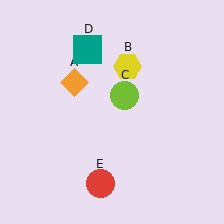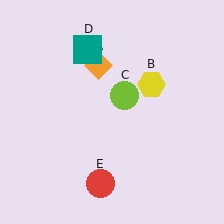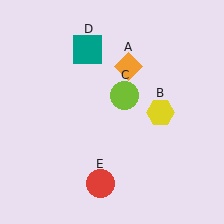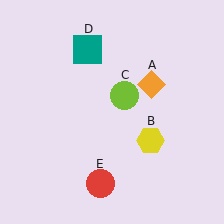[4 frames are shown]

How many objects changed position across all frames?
2 objects changed position: orange diamond (object A), yellow hexagon (object B).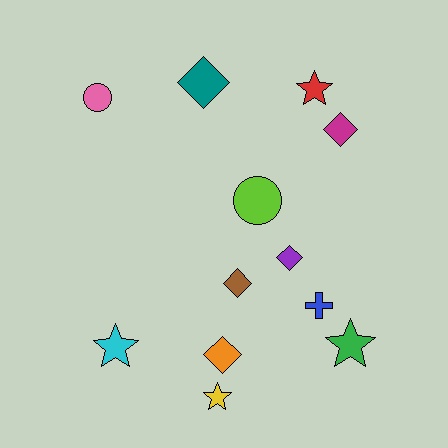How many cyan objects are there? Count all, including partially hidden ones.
There is 1 cyan object.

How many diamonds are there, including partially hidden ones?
There are 5 diamonds.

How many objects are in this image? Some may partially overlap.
There are 12 objects.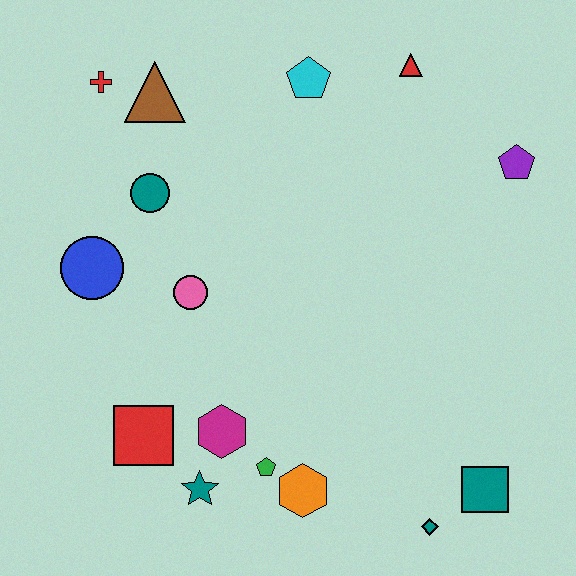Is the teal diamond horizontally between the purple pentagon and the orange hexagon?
Yes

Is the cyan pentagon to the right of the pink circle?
Yes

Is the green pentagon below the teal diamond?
No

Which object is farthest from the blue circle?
The teal square is farthest from the blue circle.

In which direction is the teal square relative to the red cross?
The teal square is below the red cross.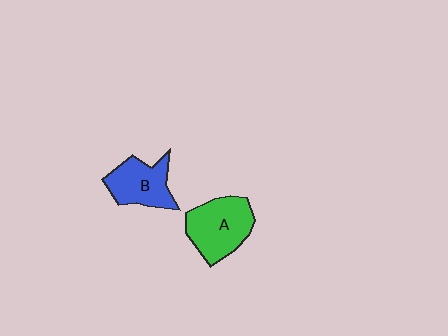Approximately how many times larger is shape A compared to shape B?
Approximately 1.2 times.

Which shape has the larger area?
Shape A (green).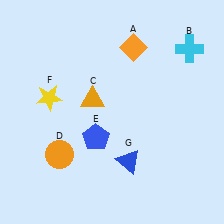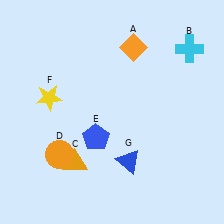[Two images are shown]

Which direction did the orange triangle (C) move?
The orange triangle (C) moved down.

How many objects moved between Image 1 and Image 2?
1 object moved between the two images.